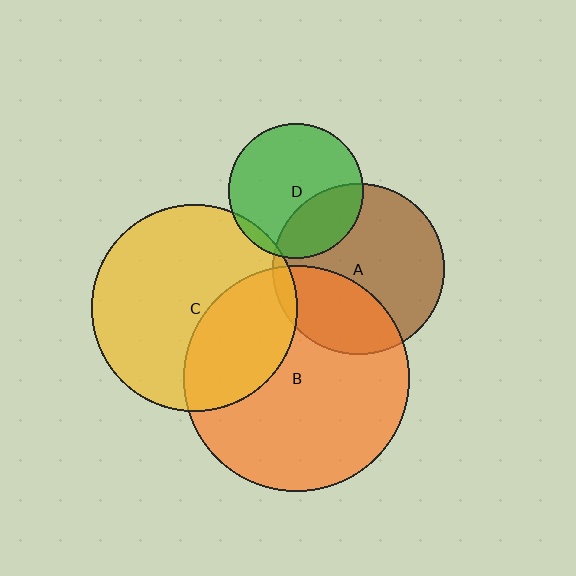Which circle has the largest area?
Circle B (orange).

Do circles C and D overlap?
Yes.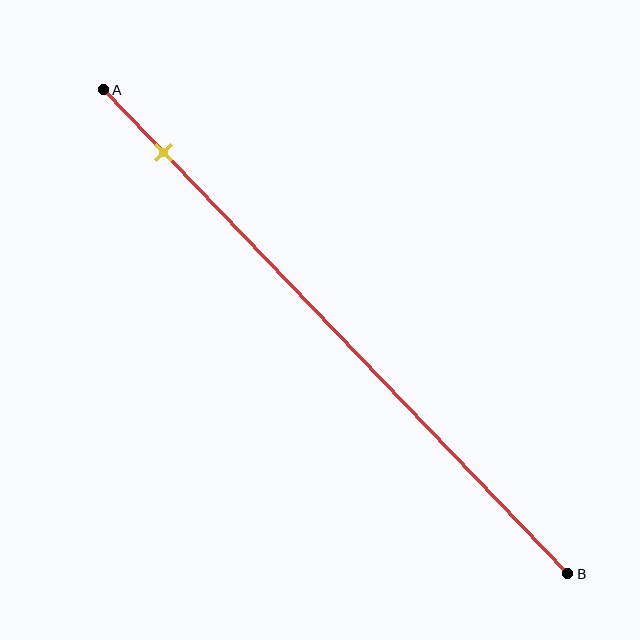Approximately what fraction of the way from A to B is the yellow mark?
The yellow mark is approximately 15% of the way from A to B.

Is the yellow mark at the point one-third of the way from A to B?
No, the mark is at about 15% from A, not at the 33% one-third point.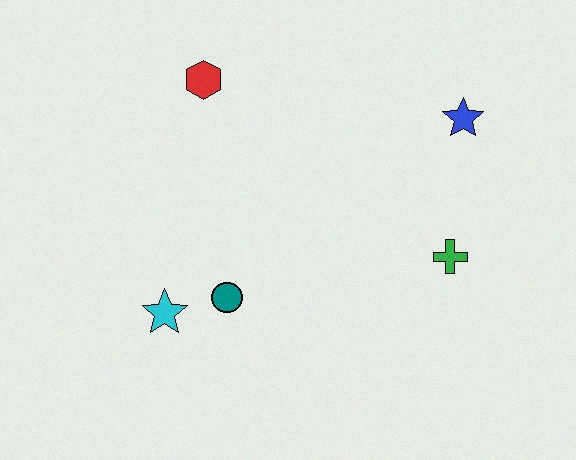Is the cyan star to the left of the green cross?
Yes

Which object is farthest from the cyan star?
The blue star is farthest from the cyan star.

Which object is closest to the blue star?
The green cross is closest to the blue star.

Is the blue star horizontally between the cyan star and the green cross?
No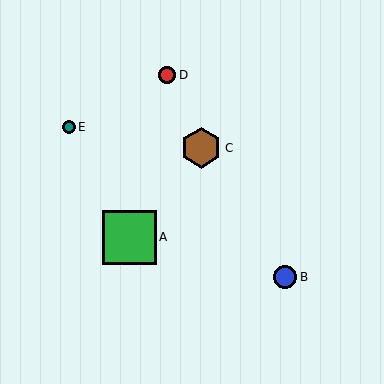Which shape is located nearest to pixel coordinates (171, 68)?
The red circle (labeled D) at (167, 75) is nearest to that location.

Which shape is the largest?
The green square (labeled A) is the largest.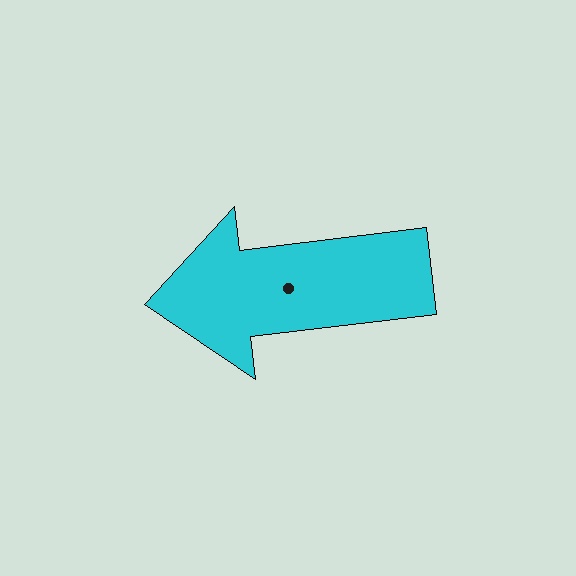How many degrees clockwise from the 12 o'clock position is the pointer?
Approximately 263 degrees.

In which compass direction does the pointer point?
West.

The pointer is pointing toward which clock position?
Roughly 9 o'clock.